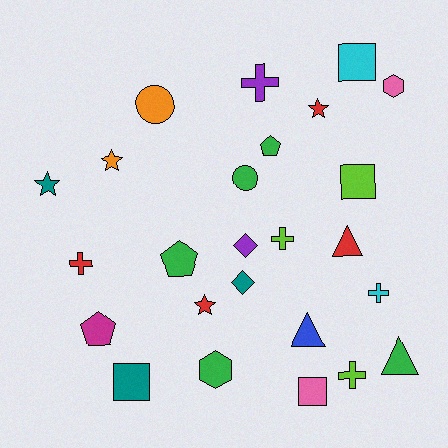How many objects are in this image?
There are 25 objects.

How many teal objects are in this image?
There are 3 teal objects.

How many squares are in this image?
There are 4 squares.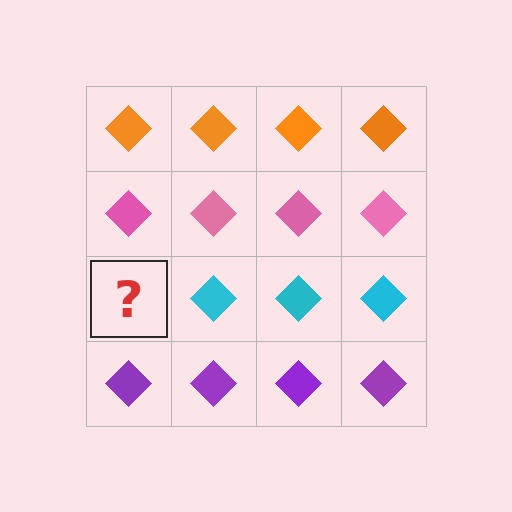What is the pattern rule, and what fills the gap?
The rule is that each row has a consistent color. The gap should be filled with a cyan diamond.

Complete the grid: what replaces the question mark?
The question mark should be replaced with a cyan diamond.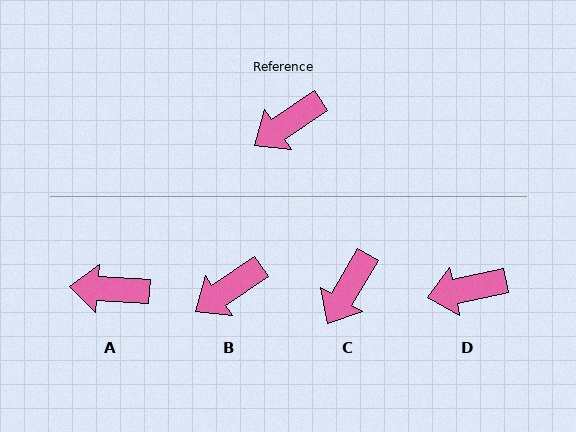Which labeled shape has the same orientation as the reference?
B.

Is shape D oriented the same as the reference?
No, it is off by about 22 degrees.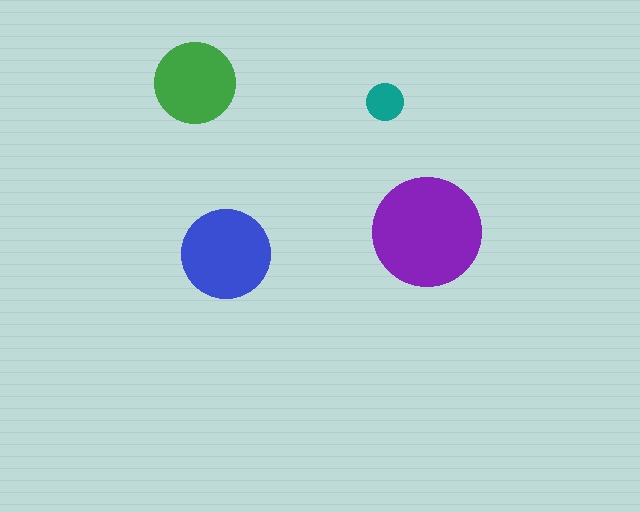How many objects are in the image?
There are 4 objects in the image.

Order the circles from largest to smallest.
the purple one, the blue one, the green one, the teal one.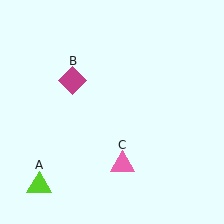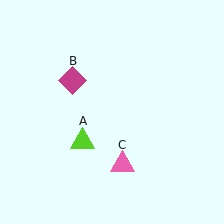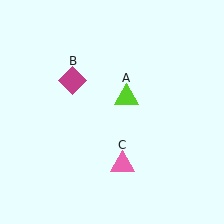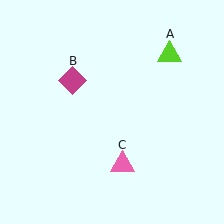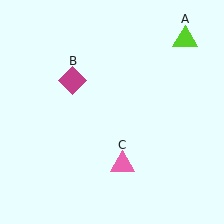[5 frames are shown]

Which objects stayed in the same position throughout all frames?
Magenta diamond (object B) and pink triangle (object C) remained stationary.